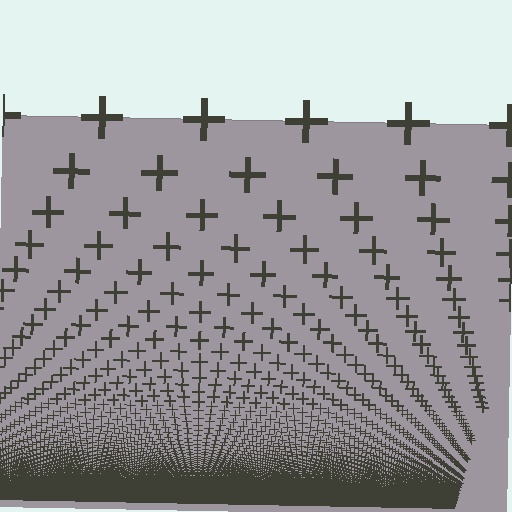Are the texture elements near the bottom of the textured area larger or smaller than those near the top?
Smaller. The gradient is inverted — elements near the bottom are smaller and denser.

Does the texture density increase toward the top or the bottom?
Density increases toward the bottom.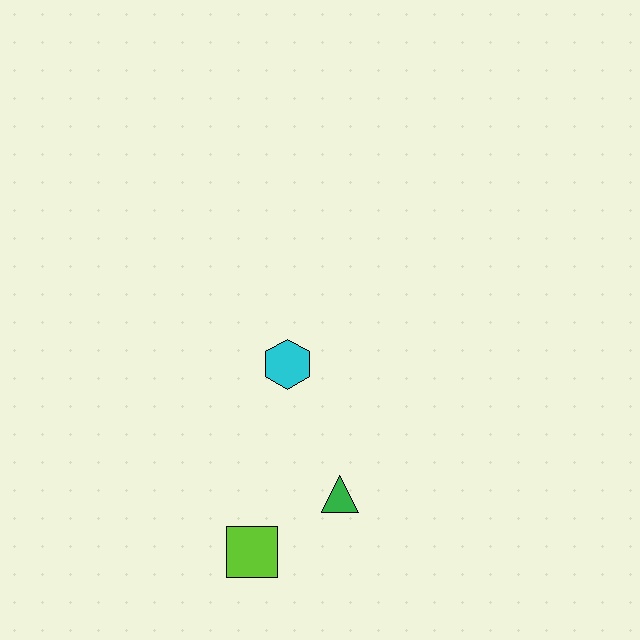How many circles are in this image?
There are no circles.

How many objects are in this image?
There are 3 objects.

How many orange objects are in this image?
There are no orange objects.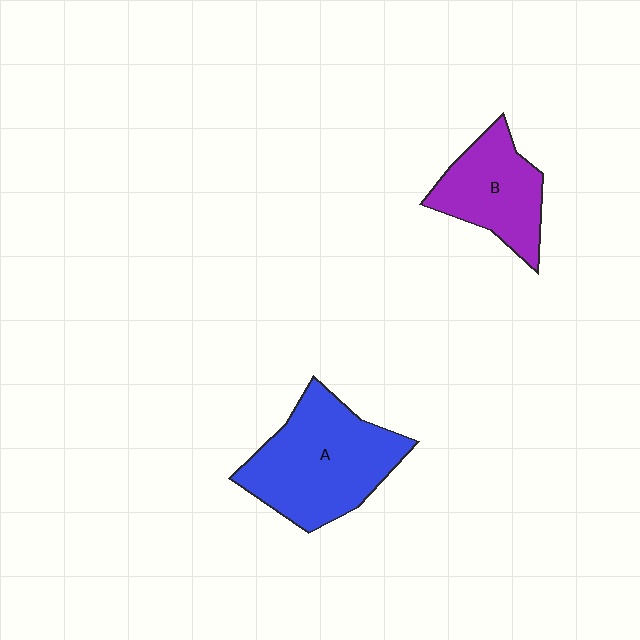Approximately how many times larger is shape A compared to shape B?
Approximately 1.5 times.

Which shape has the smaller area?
Shape B (purple).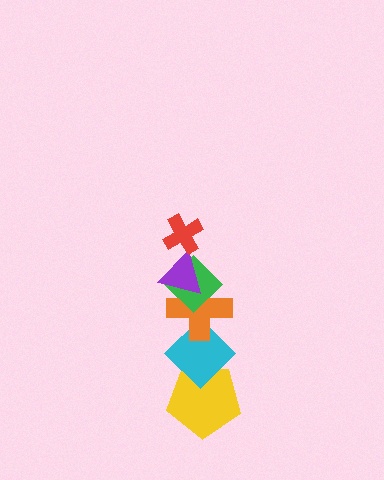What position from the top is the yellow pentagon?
The yellow pentagon is 6th from the top.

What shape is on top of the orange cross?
The green diamond is on top of the orange cross.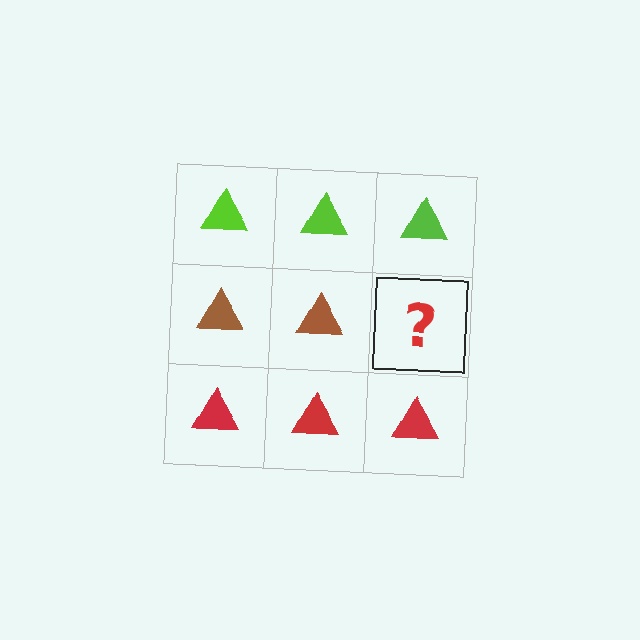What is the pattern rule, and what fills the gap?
The rule is that each row has a consistent color. The gap should be filled with a brown triangle.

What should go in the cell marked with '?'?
The missing cell should contain a brown triangle.